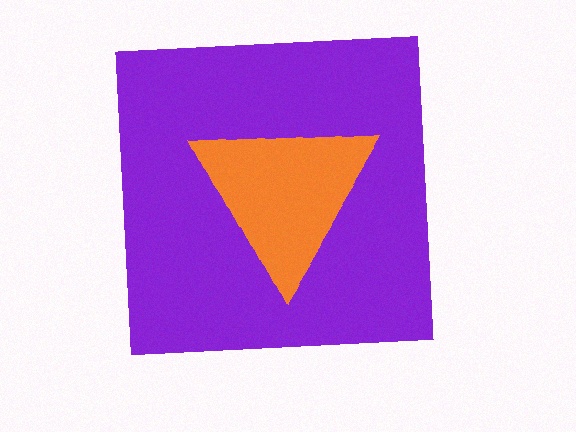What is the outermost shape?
The purple square.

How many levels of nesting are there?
2.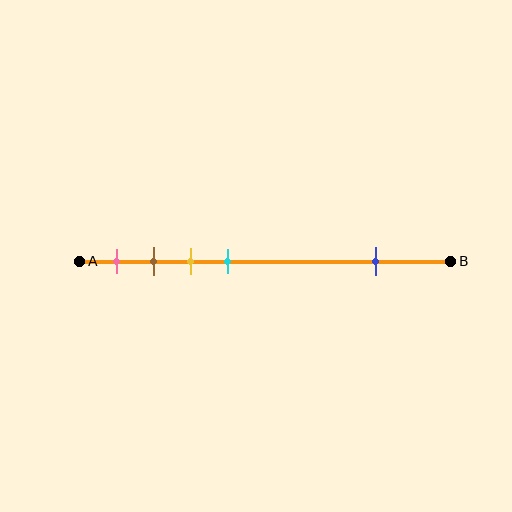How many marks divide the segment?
There are 5 marks dividing the segment.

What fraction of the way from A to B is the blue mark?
The blue mark is approximately 80% (0.8) of the way from A to B.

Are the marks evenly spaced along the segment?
No, the marks are not evenly spaced.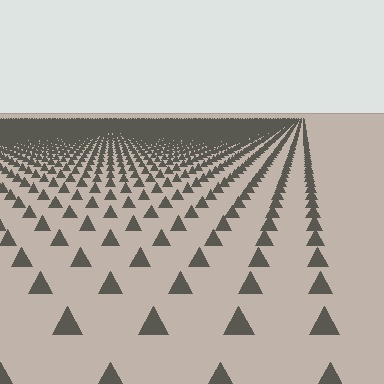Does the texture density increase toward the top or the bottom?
Density increases toward the top.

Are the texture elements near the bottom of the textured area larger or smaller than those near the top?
Larger. Near the bottom, elements are closer to the viewer and appear at a bigger on-screen size.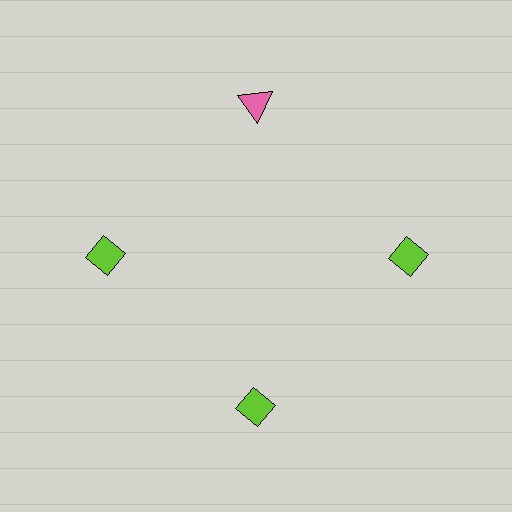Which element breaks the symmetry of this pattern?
The pink triangle at roughly the 12 o'clock position breaks the symmetry. All other shapes are lime diamonds.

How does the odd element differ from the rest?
It differs in both color (pink instead of lime) and shape (triangle instead of diamond).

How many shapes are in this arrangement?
There are 4 shapes arranged in a ring pattern.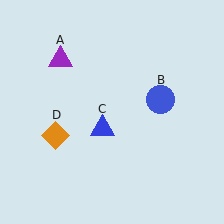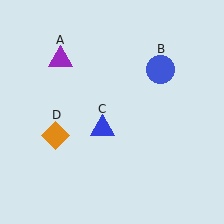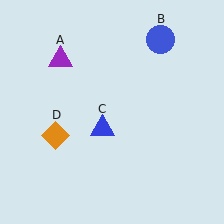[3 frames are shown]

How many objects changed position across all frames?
1 object changed position: blue circle (object B).